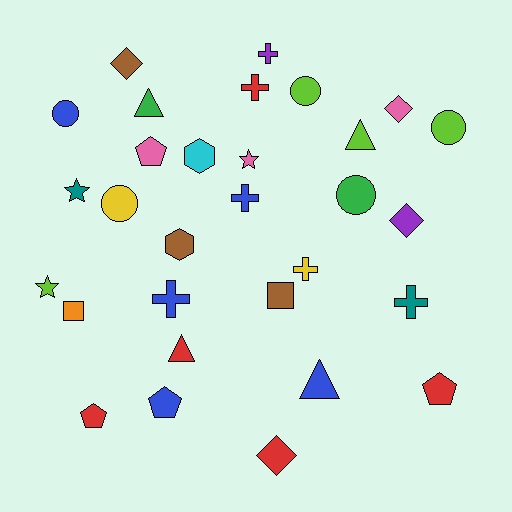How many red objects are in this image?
There are 5 red objects.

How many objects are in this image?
There are 30 objects.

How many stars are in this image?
There are 3 stars.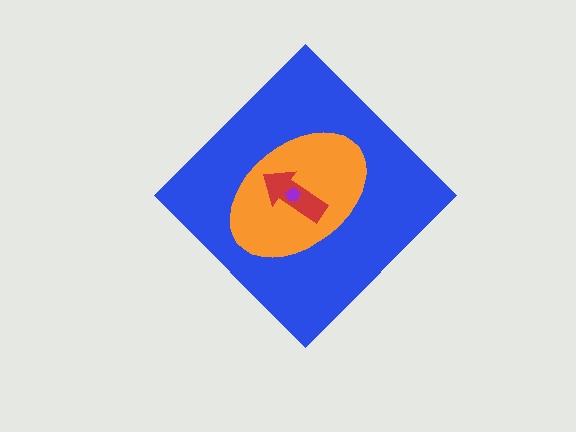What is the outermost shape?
The blue diamond.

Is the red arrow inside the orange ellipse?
Yes.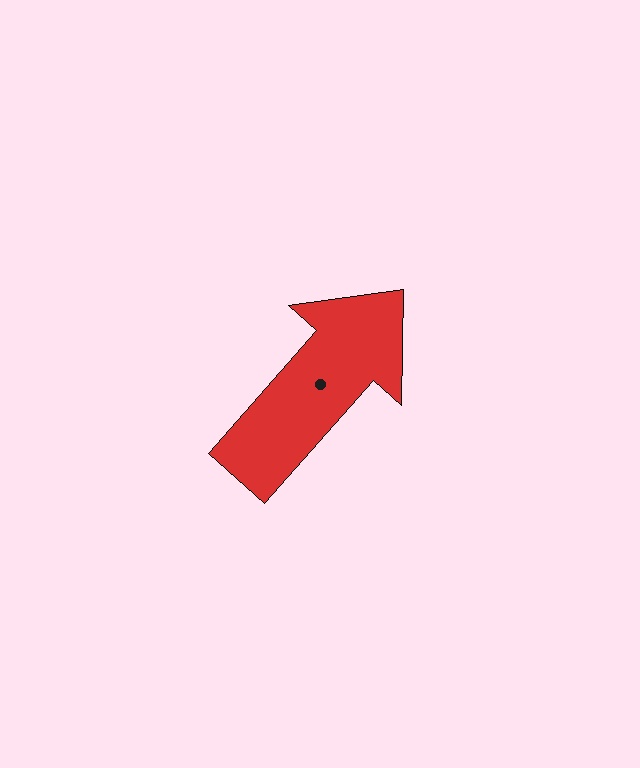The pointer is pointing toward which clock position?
Roughly 1 o'clock.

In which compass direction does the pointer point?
Northeast.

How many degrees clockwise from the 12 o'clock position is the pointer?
Approximately 42 degrees.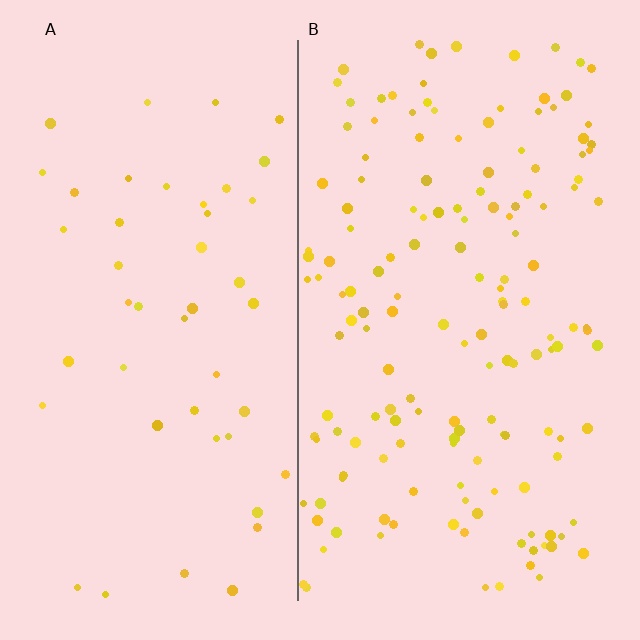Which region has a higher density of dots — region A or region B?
B (the right).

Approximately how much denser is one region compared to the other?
Approximately 3.3× — region B over region A.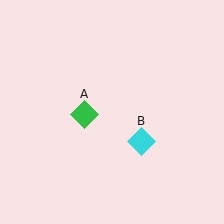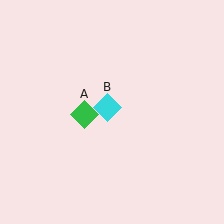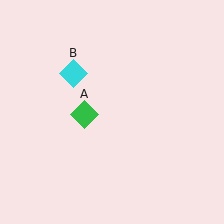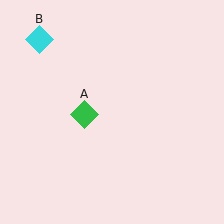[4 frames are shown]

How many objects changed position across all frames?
1 object changed position: cyan diamond (object B).